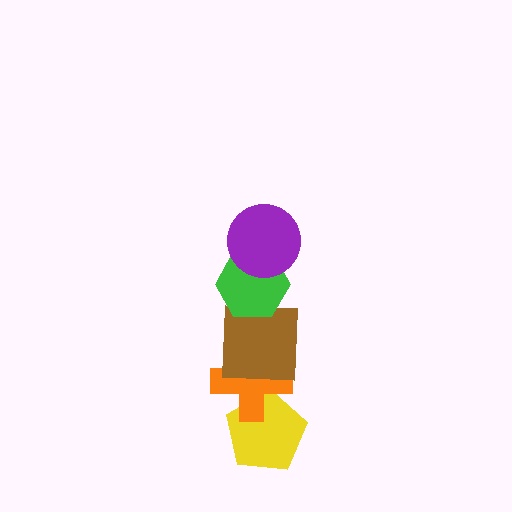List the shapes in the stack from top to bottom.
From top to bottom: the purple circle, the green hexagon, the brown square, the orange cross, the yellow pentagon.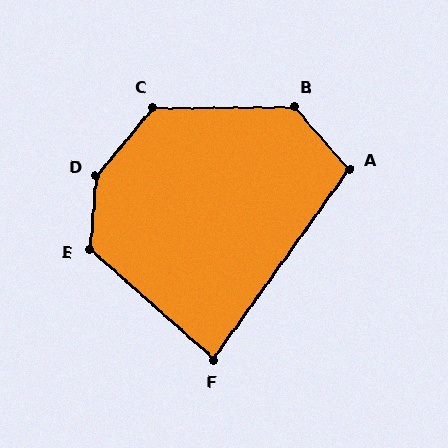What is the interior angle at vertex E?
Approximately 127 degrees (obtuse).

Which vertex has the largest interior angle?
D, at approximately 145 degrees.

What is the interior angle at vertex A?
Approximately 103 degrees (obtuse).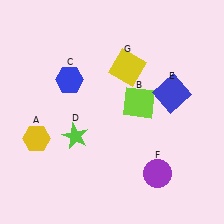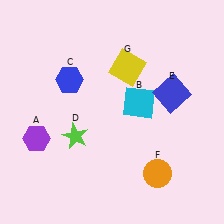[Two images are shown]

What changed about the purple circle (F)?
In Image 1, F is purple. In Image 2, it changed to orange.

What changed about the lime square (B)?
In Image 1, B is lime. In Image 2, it changed to cyan.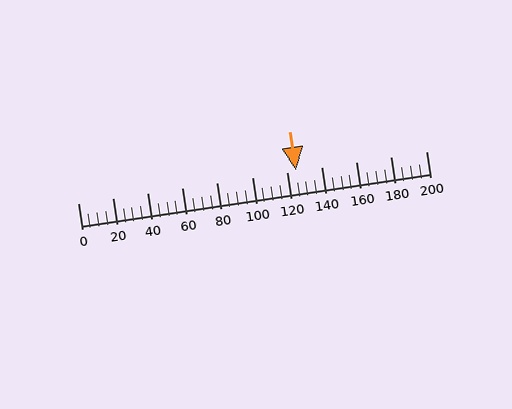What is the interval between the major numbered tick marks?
The major tick marks are spaced 20 units apart.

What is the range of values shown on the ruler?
The ruler shows values from 0 to 200.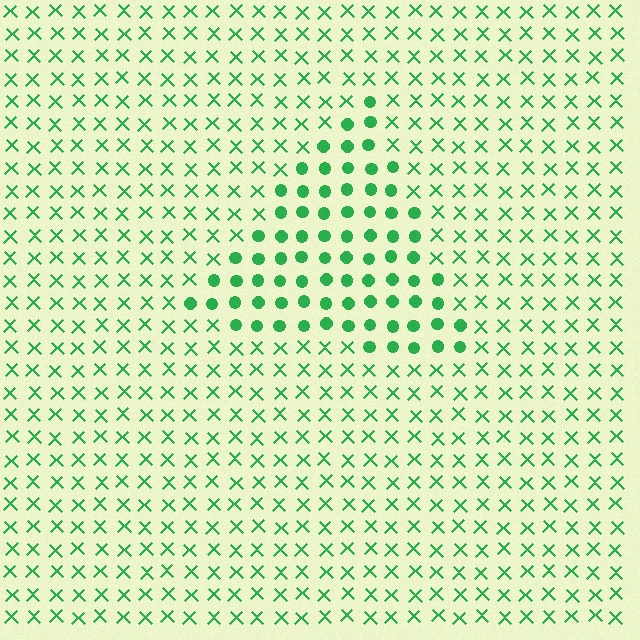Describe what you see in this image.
The image is filled with small green elements arranged in a uniform grid. A triangle-shaped region contains circles, while the surrounding area contains X marks. The boundary is defined purely by the change in element shape.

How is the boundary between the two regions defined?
The boundary is defined by a change in element shape: circles inside vs. X marks outside. All elements share the same color and spacing.